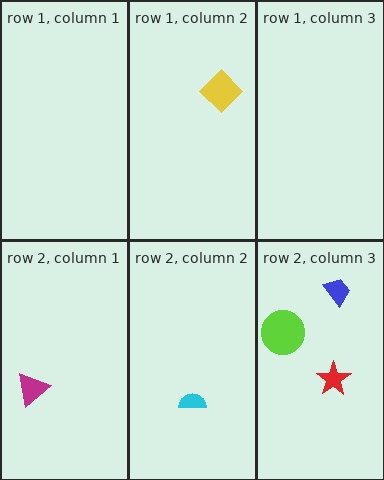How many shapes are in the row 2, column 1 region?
1.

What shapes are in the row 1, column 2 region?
The yellow diamond.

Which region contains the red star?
The row 2, column 3 region.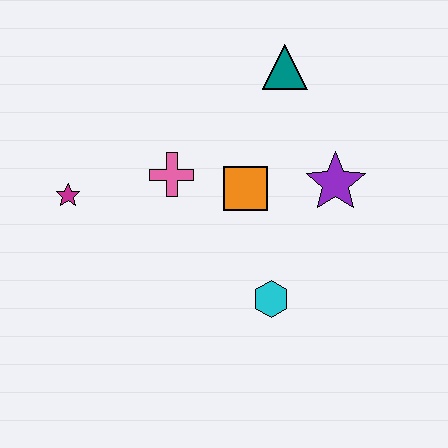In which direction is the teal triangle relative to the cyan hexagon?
The teal triangle is above the cyan hexagon.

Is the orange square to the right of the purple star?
No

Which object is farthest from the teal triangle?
The magenta star is farthest from the teal triangle.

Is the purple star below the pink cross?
Yes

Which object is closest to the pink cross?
The orange square is closest to the pink cross.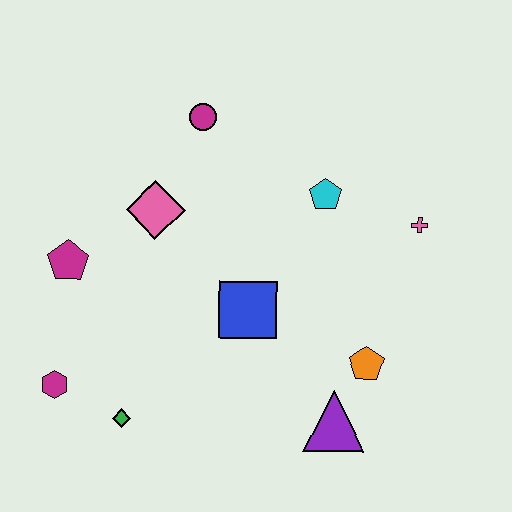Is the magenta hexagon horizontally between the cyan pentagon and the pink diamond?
No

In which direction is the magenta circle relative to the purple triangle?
The magenta circle is above the purple triangle.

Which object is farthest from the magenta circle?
The purple triangle is farthest from the magenta circle.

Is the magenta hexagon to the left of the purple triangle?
Yes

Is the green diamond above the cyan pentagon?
No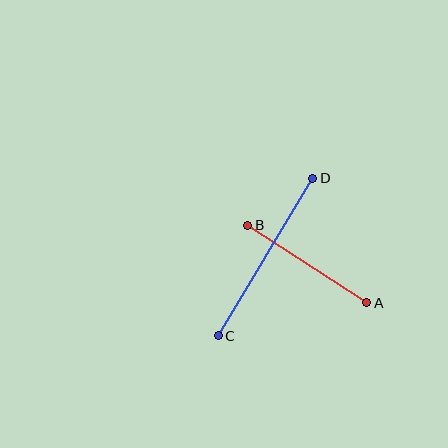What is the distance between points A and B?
The distance is approximately 142 pixels.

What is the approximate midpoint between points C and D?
The midpoint is at approximately (265, 257) pixels.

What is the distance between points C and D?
The distance is approximately 184 pixels.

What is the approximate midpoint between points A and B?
The midpoint is at approximately (307, 264) pixels.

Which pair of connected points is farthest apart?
Points C and D are farthest apart.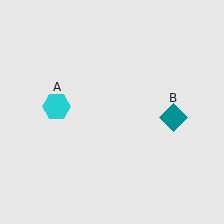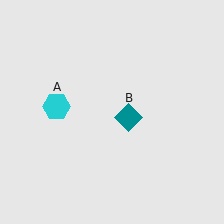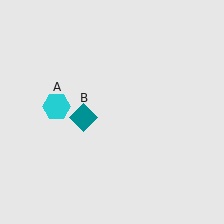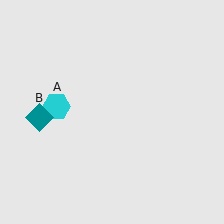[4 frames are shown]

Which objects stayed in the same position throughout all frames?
Cyan hexagon (object A) remained stationary.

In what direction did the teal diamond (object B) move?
The teal diamond (object B) moved left.